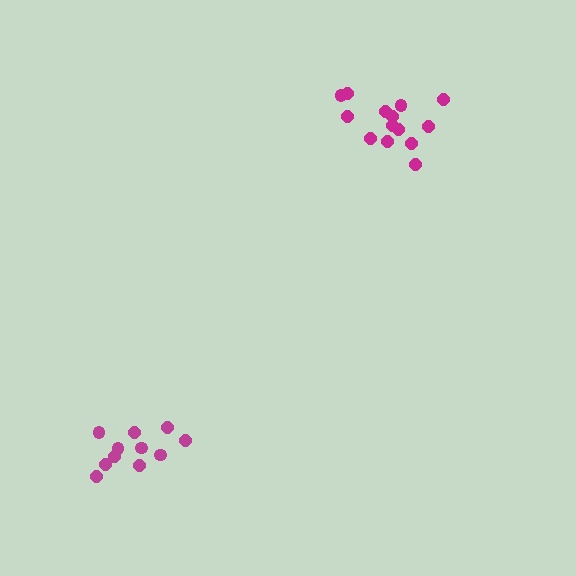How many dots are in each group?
Group 1: 11 dots, Group 2: 14 dots (25 total).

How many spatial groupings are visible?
There are 2 spatial groupings.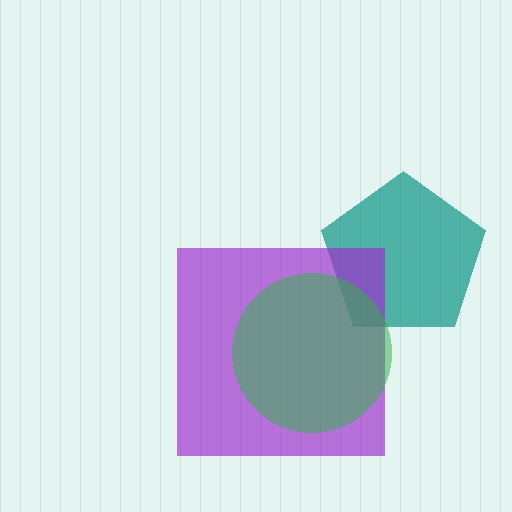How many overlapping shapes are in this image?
There are 3 overlapping shapes in the image.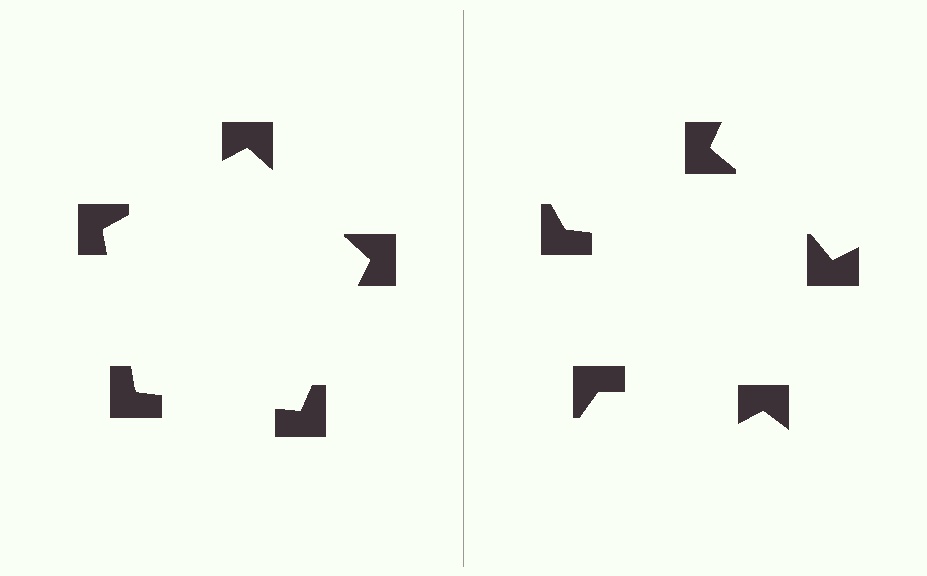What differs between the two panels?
The notched squares are positioned identically on both sides; only the wedge orientations differ. On the left they align to a pentagon; on the right they are misaligned.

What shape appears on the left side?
An illusory pentagon.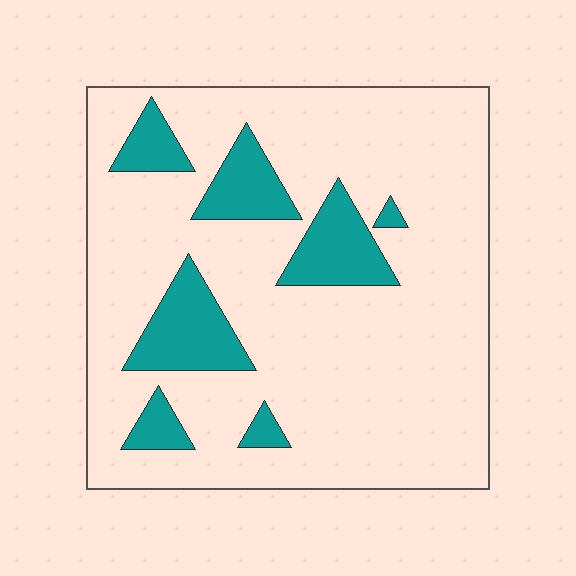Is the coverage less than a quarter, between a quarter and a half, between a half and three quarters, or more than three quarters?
Less than a quarter.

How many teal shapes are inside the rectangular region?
7.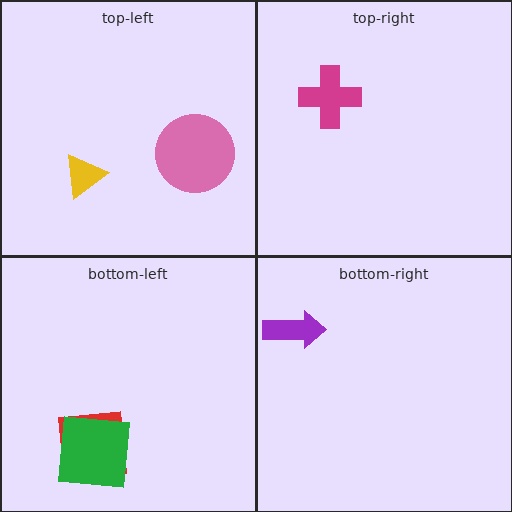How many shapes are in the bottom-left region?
2.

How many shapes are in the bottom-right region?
1.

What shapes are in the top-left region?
The pink circle, the yellow triangle.